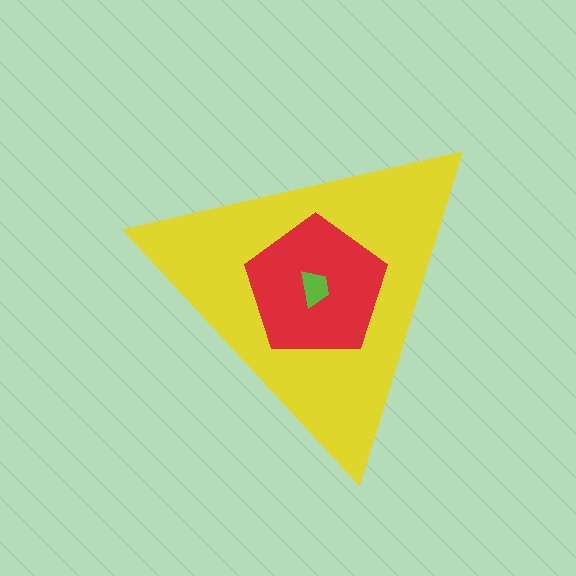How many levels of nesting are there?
3.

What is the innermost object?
The lime trapezoid.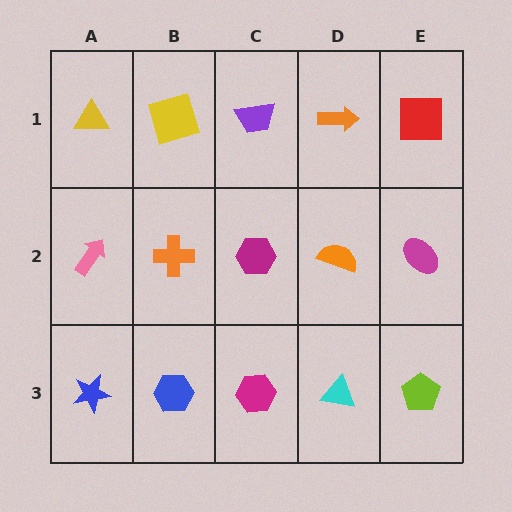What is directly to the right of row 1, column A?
A yellow square.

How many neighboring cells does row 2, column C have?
4.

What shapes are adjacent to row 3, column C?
A magenta hexagon (row 2, column C), a blue hexagon (row 3, column B), a cyan triangle (row 3, column D).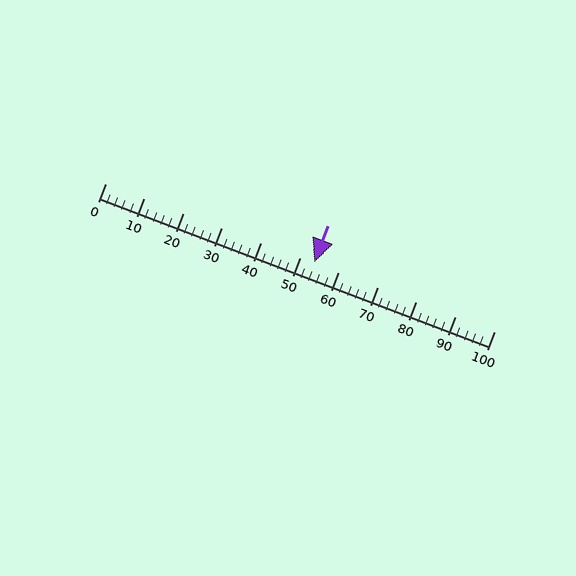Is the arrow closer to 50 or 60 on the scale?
The arrow is closer to 50.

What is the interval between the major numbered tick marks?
The major tick marks are spaced 10 units apart.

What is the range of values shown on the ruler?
The ruler shows values from 0 to 100.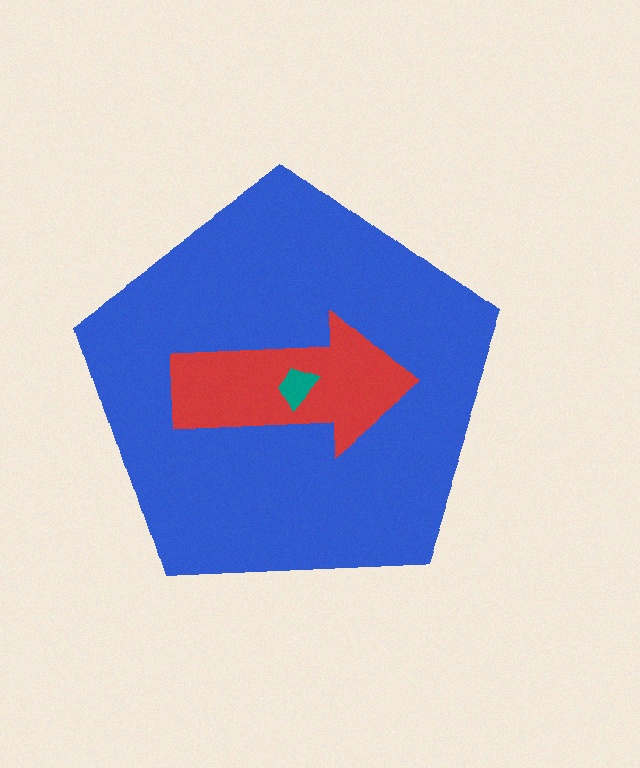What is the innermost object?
The teal trapezoid.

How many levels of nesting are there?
3.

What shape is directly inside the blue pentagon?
The red arrow.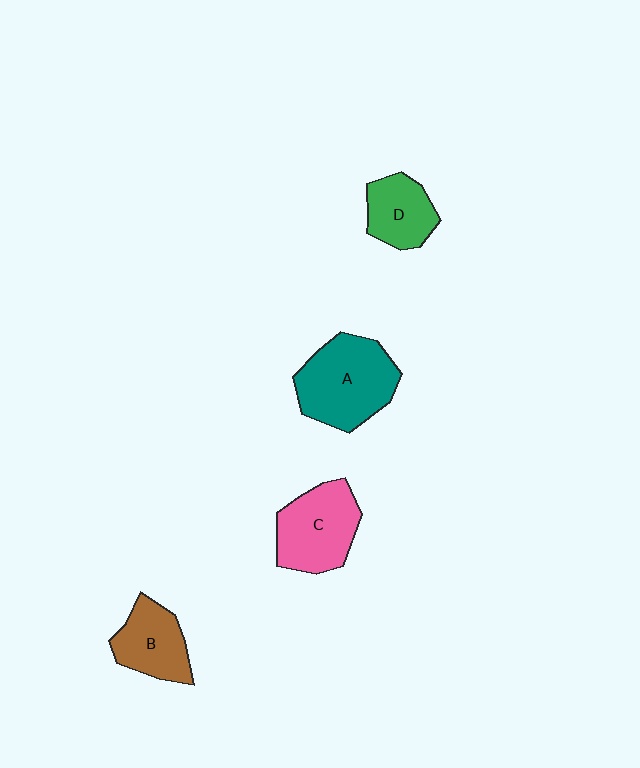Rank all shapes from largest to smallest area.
From largest to smallest: A (teal), C (pink), B (brown), D (green).